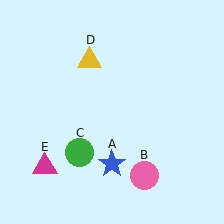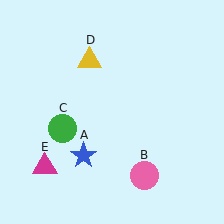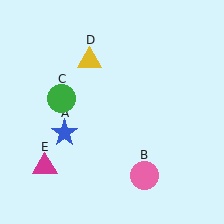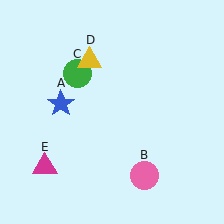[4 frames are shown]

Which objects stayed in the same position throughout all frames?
Pink circle (object B) and yellow triangle (object D) and magenta triangle (object E) remained stationary.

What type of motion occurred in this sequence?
The blue star (object A), green circle (object C) rotated clockwise around the center of the scene.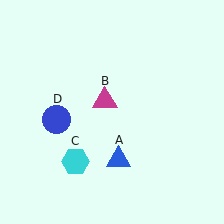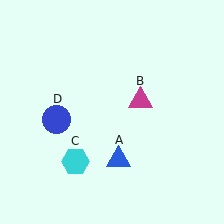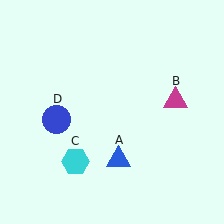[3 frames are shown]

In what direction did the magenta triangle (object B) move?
The magenta triangle (object B) moved right.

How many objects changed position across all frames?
1 object changed position: magenta triangle (object B).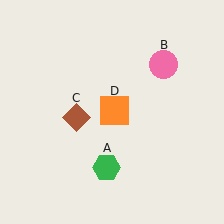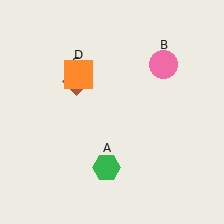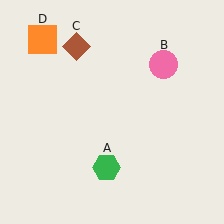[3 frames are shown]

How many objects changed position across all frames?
2 objects changed position: brown diamond (object C), orange square (object D).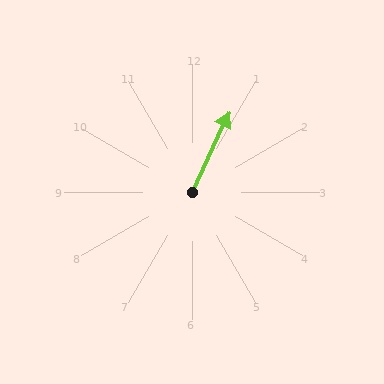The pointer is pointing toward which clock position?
Roughly 1 o'clock.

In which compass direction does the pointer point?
Northeast.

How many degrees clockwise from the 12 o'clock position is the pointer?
Approximately 25 degrees.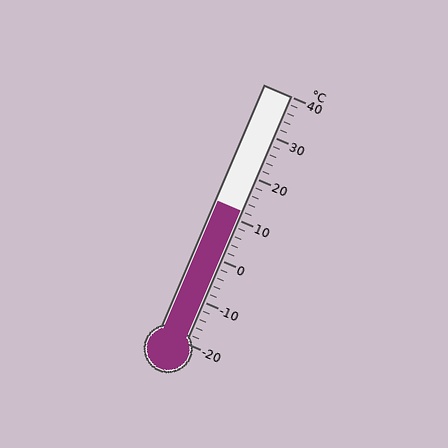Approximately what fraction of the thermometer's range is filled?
The thermometer is filled to approximately 55% of its range.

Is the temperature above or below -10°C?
The temperature is above -10°C.